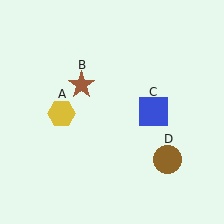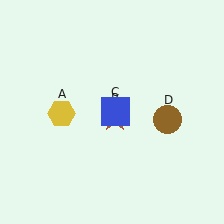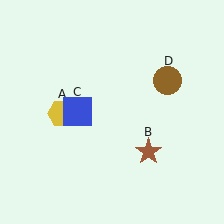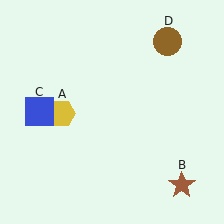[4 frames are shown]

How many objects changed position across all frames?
3 objects changed position: brown star (object B), blue square (object C), brown circle (object D).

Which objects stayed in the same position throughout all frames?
Yellow hexagon (object A) remained stationary.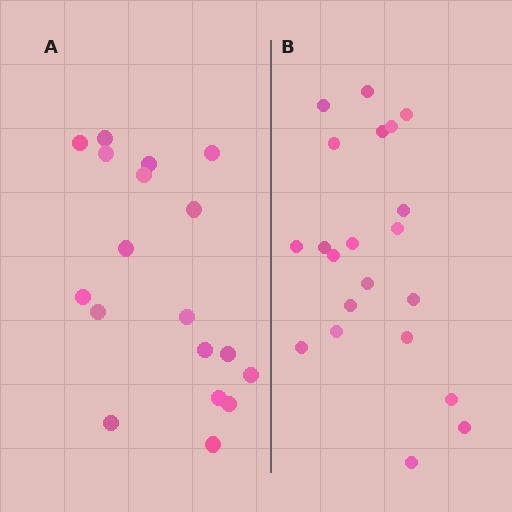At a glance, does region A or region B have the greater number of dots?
Region B (the right region) has more dots.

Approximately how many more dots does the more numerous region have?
Region B has just a few more — roughly 2 or 3 more dots than region A.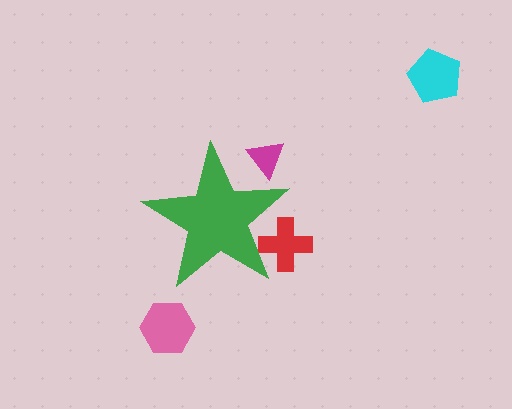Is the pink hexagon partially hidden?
No, the pink hexagon is fully visible.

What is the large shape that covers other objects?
A green star.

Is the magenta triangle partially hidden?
Yes, the magenta triangle is partially hidden behind the green star.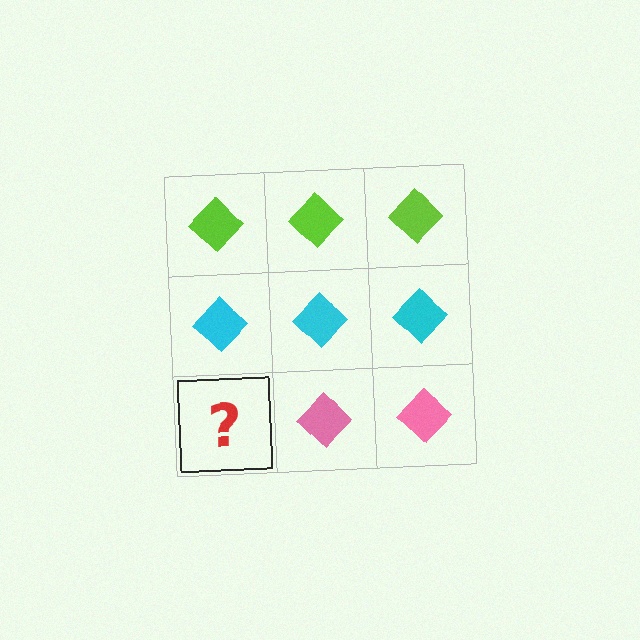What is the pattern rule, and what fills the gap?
The rule is that each row has a consistent color. The gap should be filled with a pink diamond.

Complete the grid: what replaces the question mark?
The question mark should be replaced with a pink diamond.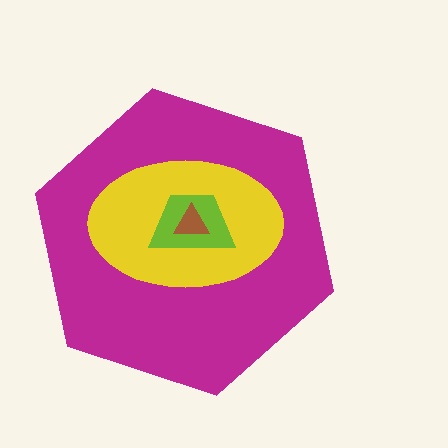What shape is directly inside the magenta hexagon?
The yellow ellipse.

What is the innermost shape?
The brown triangle.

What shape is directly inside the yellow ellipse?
The lime trapezoid.